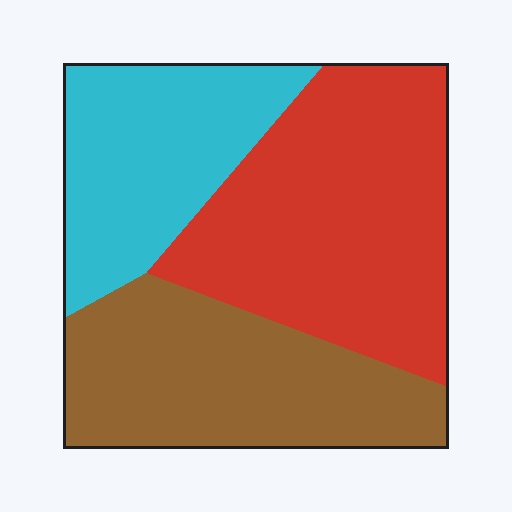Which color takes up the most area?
Red, at roughly 40%.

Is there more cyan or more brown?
Brown.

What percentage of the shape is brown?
Brown covers 33% of the shape.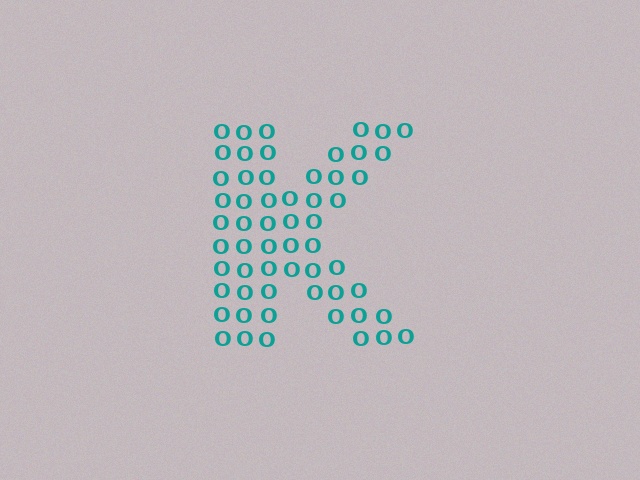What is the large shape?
The large shape is the letter K.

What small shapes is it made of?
It is made of small letter O's.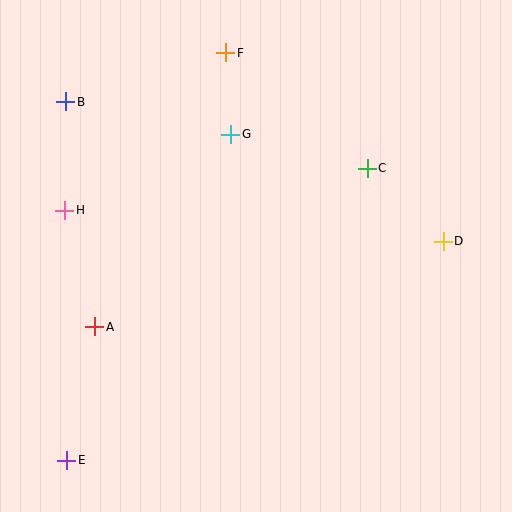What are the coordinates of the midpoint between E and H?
The midpoint between E and H is at (66, 335).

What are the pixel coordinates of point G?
Point G is at (231, 134).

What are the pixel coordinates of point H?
Point H is at (65, 210).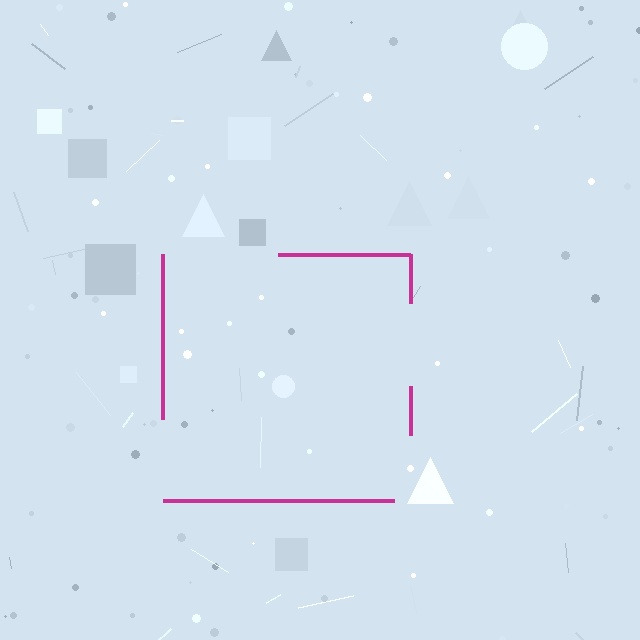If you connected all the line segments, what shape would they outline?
They would outline a square.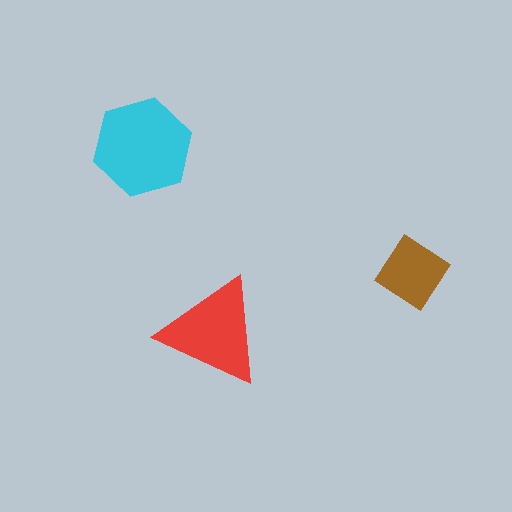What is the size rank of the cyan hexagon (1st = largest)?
1st.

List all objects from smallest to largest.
The brown diamond, the red triangle, the cyan hexagon.